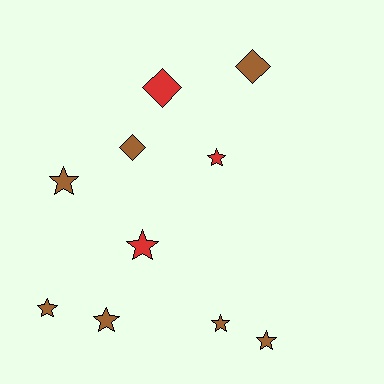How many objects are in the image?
There are 10 objects.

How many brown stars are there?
There are 5 brown stars.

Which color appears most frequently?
Brown, with 7 objects.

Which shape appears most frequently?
Star, with 7 objects.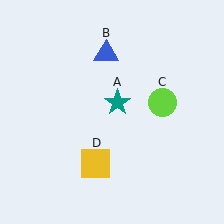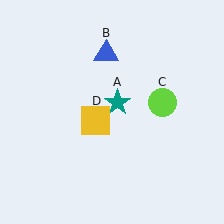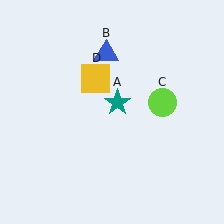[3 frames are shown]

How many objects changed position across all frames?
1 object changed position: yellow square (object D).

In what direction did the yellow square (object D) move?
The yellow square (object D) moved up.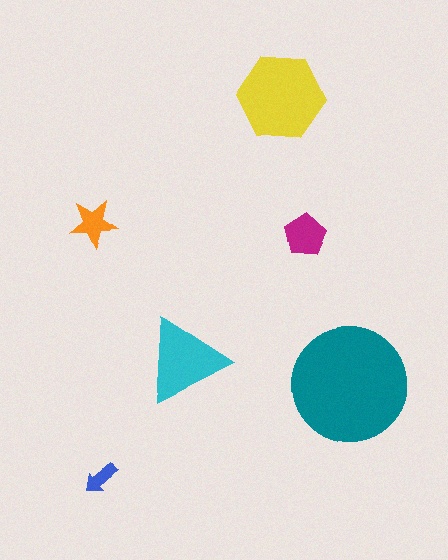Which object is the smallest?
The blue arrow.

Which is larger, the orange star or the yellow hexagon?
The yellow hexagon.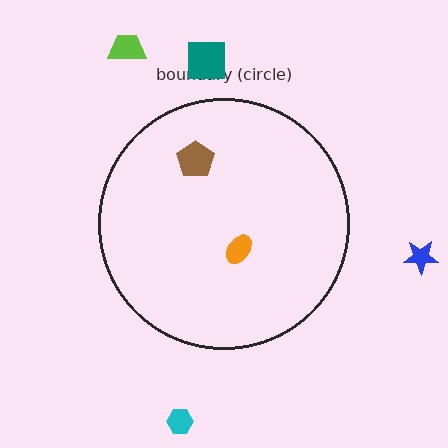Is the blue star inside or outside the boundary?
Outside.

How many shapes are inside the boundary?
2 inside, 4 outside.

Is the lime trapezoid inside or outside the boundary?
Outside.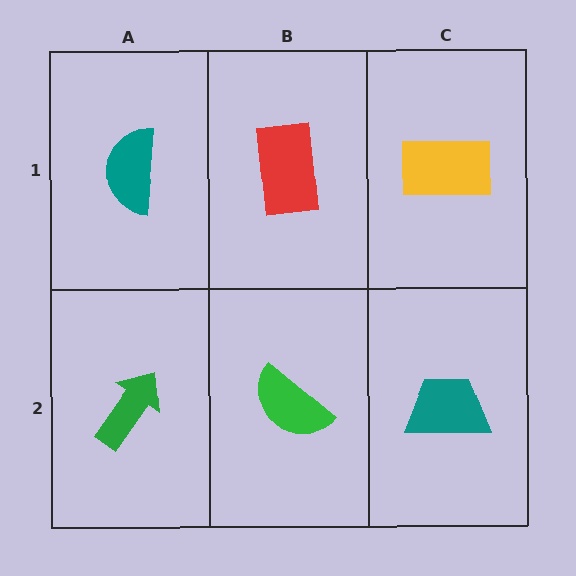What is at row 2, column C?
A teal trapezoid.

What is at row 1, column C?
A yellow rectangle.